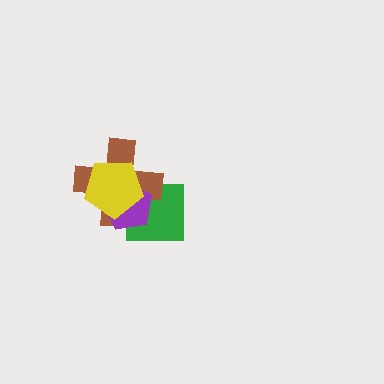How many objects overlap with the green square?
3 objects overlap with the green square.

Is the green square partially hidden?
Yes, it is partially covered by another shape.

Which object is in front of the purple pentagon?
The yellow pentagon is in front of the purple pentagon.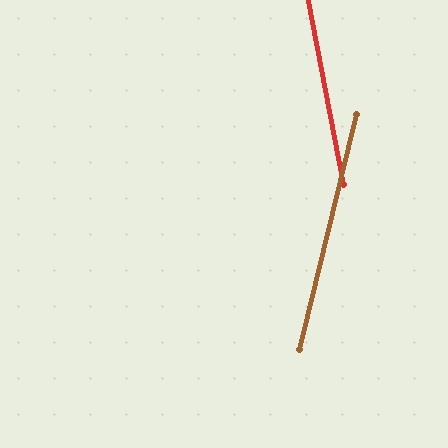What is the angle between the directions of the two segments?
Approximately 25 degrees.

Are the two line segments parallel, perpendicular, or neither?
Neither parallel nor perpendicular — they differ by about 25°.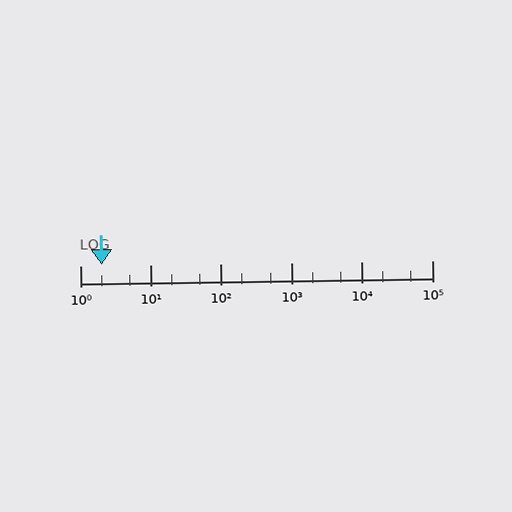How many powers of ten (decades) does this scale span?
The scale spans 5 decades, from 1 to 100000.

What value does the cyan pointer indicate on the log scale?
The pointer indicates approximately 2.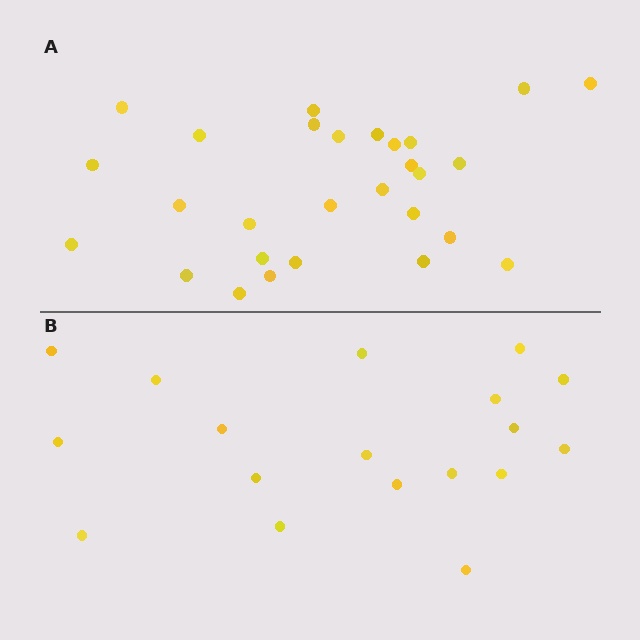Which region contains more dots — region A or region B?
Region A (the top region) has more dots.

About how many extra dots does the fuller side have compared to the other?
Region A has roughly 10 or so more dots than region B.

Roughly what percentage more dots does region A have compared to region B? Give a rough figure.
About 55% more.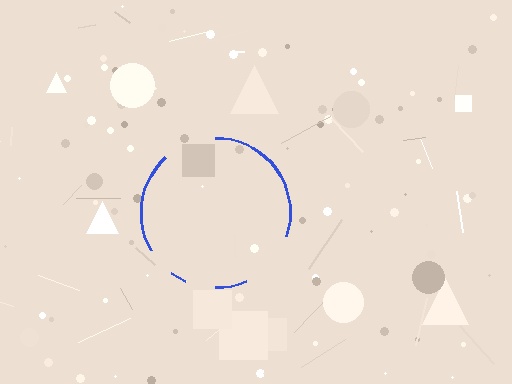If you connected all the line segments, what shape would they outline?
They would outline a circle.